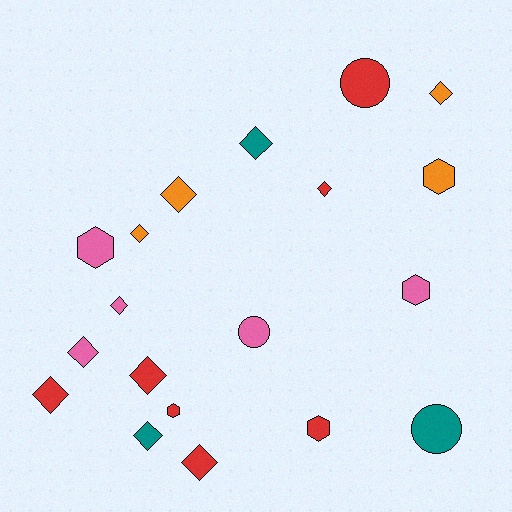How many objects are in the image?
There are 19 objects.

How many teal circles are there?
There is 1 teal circle.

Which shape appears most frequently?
Diamond, with 11 objects.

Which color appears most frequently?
Red, with 7 objects.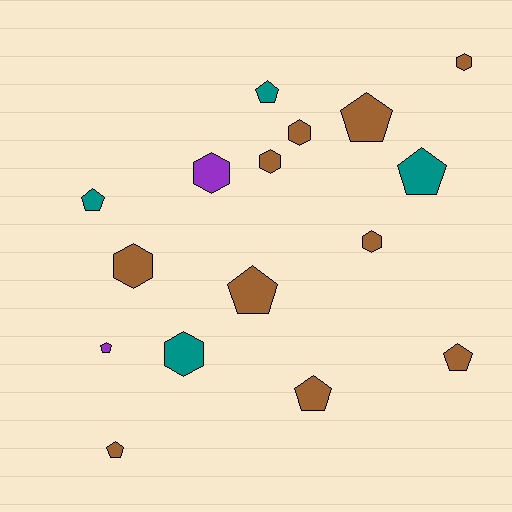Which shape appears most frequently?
Pentagon, with 9 objects.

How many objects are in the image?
There are 16 objects.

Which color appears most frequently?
Brown, with 10 objects.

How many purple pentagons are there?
There is 1 purple pentagon.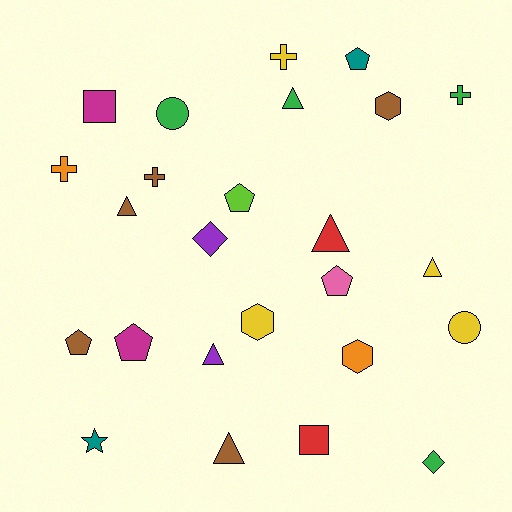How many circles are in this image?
There are 2 circles.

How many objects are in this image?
There are 25 objects.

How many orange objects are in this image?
There are 2 orange objects.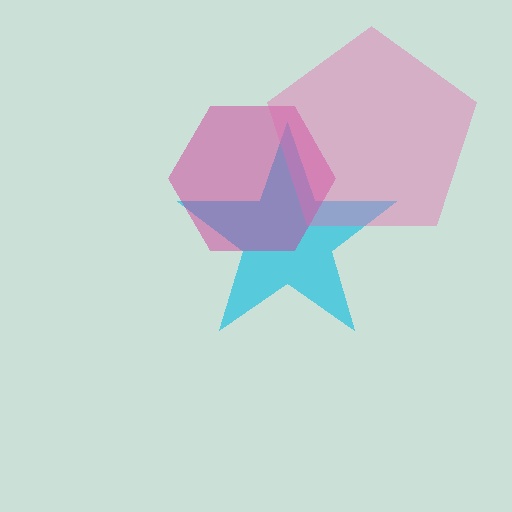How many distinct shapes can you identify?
There are 3 distinct shapes: a cyan star, a magenta hexagon, a pink pentagon.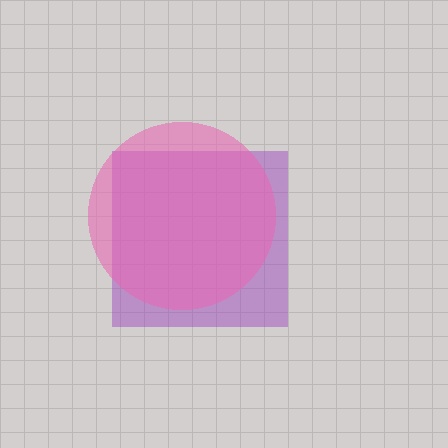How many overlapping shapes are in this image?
There are 2 overlapping shapes in the image.